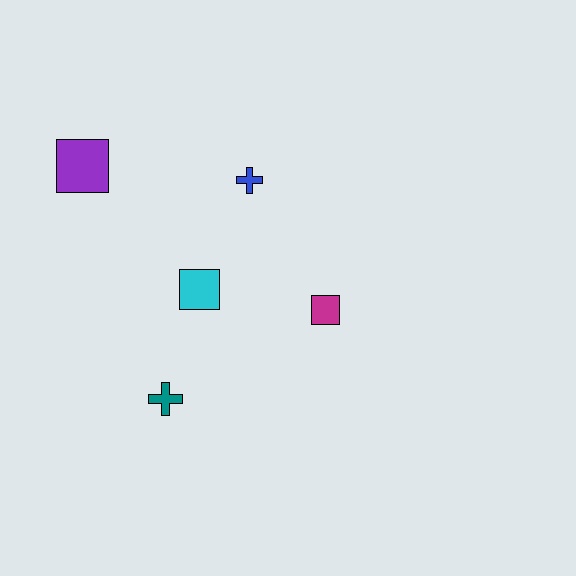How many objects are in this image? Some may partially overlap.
There are 5 objects.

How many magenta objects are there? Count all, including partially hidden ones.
There is 1 magenta object.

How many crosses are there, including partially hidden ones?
There are 2 crosses.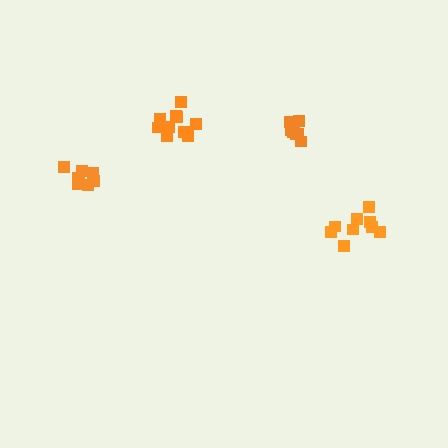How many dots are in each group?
Group 1: 10 dots, Group 2: 8 dots, Group 3: 9 dots, Group 4: 8 dots (35 total).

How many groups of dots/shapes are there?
There are 4 groups.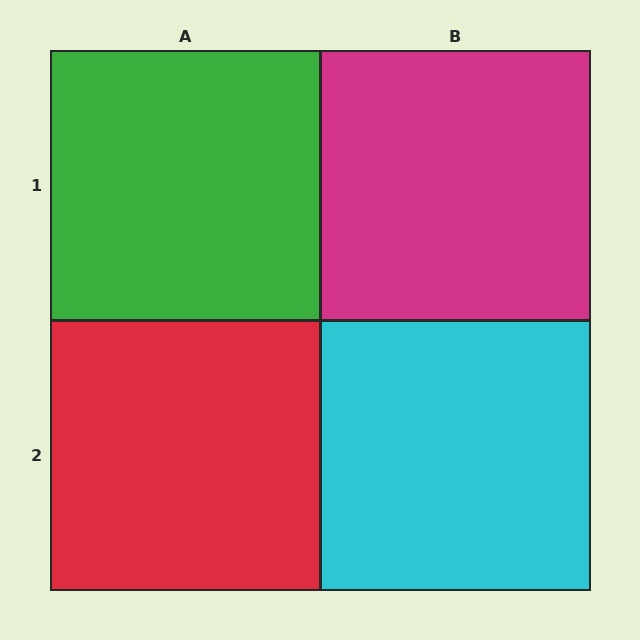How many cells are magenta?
1 cell is magenta.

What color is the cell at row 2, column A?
Red.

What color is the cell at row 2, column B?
Cyan.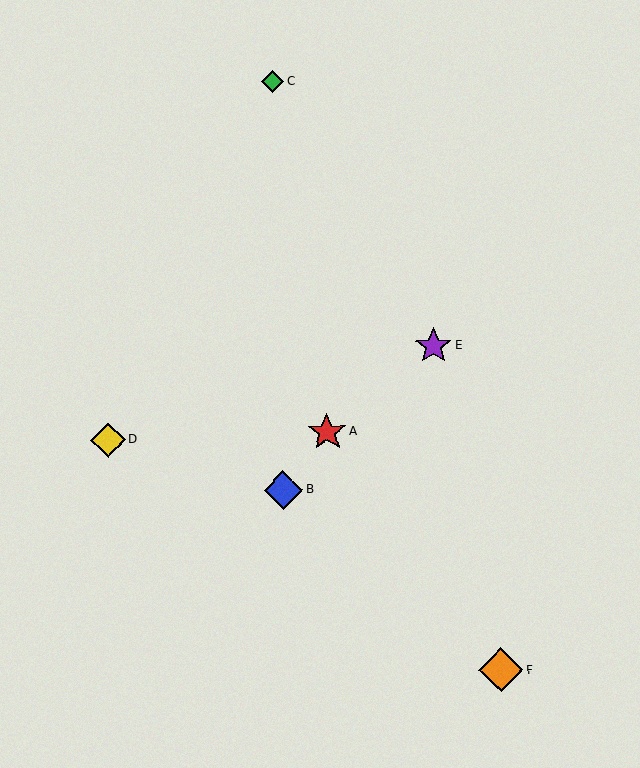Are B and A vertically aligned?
No, B is at x≈283 and A is at x≈327.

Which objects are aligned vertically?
Objects B, C are aligned vertically.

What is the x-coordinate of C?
Object C is at x≈273.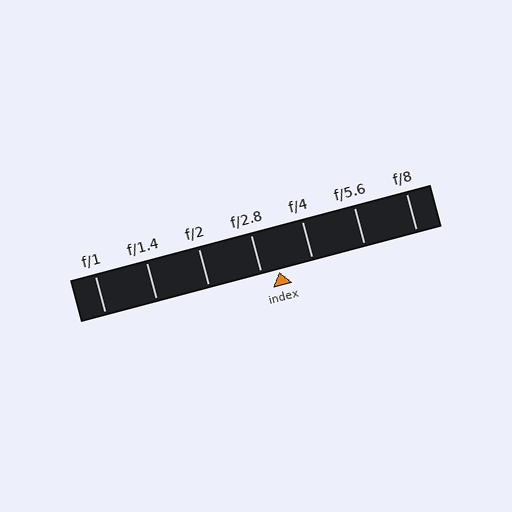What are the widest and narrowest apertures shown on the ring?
The widest aperture shown is f/1 and the narrowest is f/8.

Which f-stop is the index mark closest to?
The index mark is closest to f/2.8.